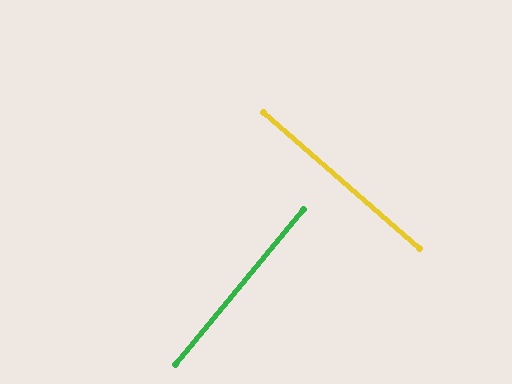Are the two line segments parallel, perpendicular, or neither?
Perpendicular — they meet at approximately 88°.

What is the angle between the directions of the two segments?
Approximately 88 degrees.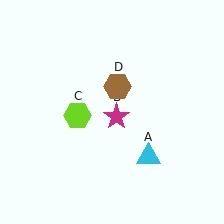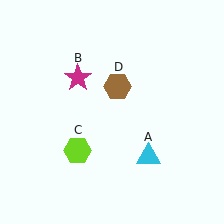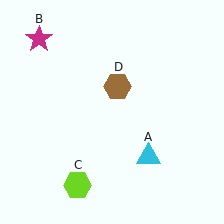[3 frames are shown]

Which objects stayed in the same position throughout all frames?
Cyan triangle (object A) and brown hexagon (object D) remained stationary.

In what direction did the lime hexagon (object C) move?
The lime hexagon (object C) moved down.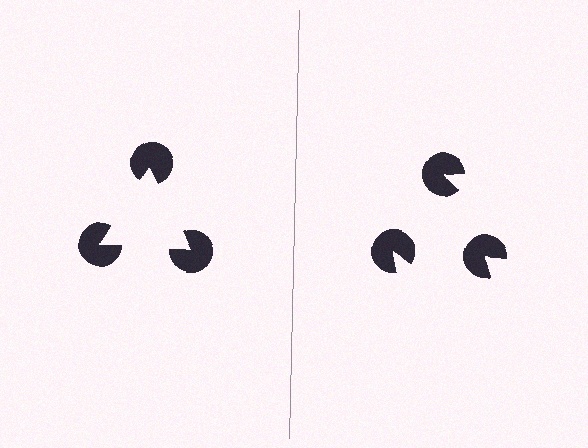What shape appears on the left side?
An illusory triangle.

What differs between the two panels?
The pac-man discs are positioned identically on both sides; only the wedge orientations differ. On the left they align to a triangle; on the right they are misaligned.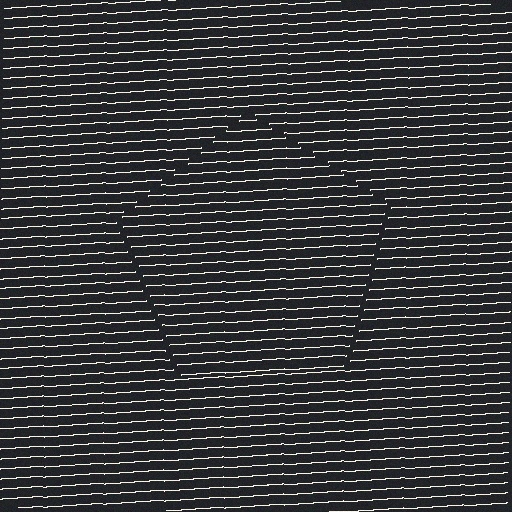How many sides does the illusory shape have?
5 sides — the line-ends trace a pentagon.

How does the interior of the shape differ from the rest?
The interior of the shape contains the same grating, shifted by half a period — the contour is defined by the phase discontinuity where line-ends from the inner and outer gratings abut.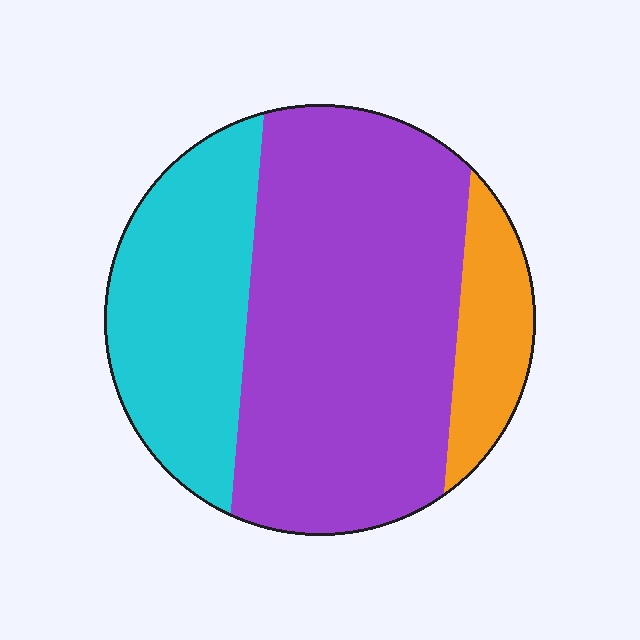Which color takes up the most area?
Purple, at roughly 60%.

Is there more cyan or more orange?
Cyan.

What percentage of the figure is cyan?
Cyan takes up about one quarter (1/4) of the figure.